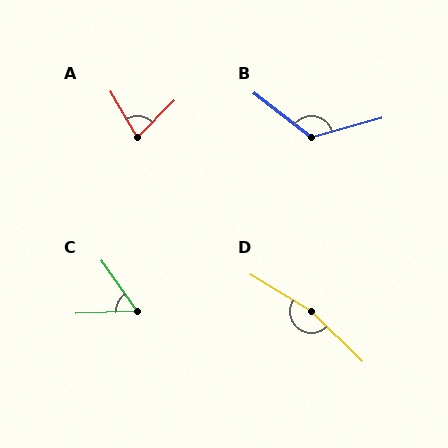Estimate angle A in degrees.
Approximately 75 degrees.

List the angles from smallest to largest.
C (58°), A (75°), B (127°), D (167°).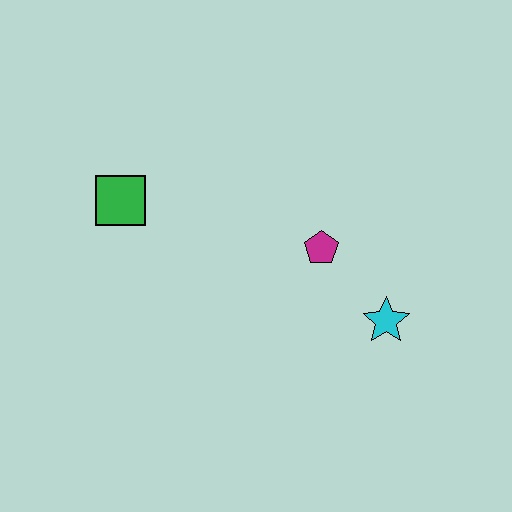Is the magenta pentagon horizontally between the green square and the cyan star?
Yes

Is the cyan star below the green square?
Yes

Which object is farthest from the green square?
The cyan star is farthest from the green square.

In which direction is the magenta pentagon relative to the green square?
The magenta pentagon is to the right of the green square.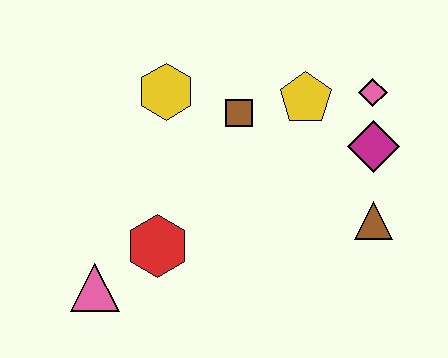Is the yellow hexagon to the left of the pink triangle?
No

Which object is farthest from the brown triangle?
The pink triangle is farthest from the brown triangle.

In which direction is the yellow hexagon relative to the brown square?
The yellow hexagon is to the left of the brown square.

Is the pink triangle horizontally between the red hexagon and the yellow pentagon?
No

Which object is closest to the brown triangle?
The magenta diamond is closest to the brown triangle.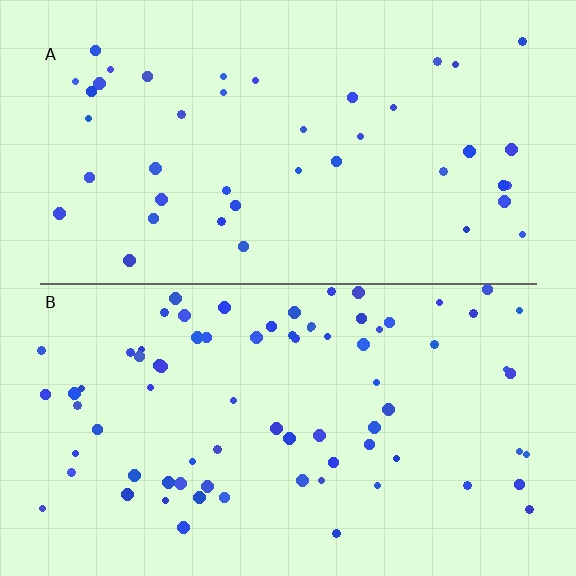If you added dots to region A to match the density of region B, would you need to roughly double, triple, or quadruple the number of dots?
Approximately double.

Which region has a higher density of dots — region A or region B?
B (the bottom).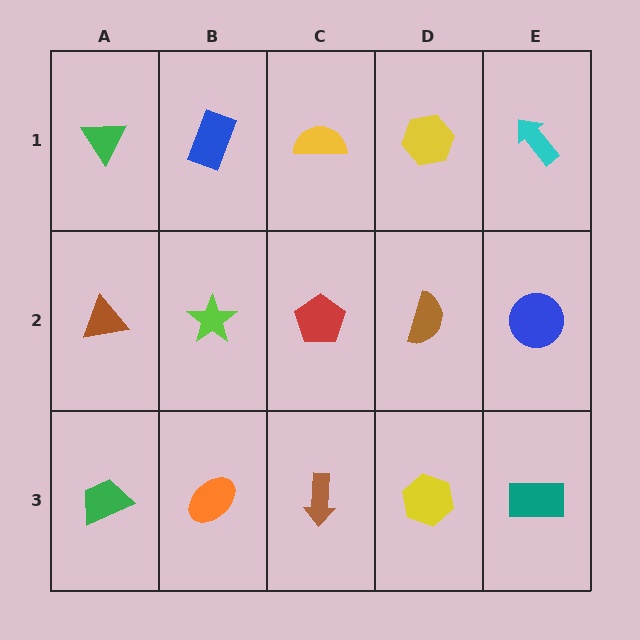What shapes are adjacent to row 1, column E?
A blue circle (row 2, column E), a yellow hexagon (row 1, column D).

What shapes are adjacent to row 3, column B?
A lime star (row 2, column B), a green trapezoid (row 3, column A), a brown arrow (row 3, column C).